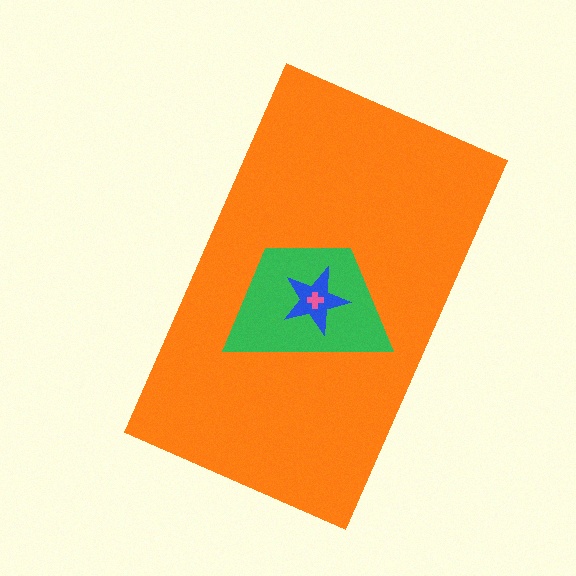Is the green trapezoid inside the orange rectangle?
Yes.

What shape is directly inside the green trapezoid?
The blue star.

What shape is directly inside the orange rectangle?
The green trapezoid.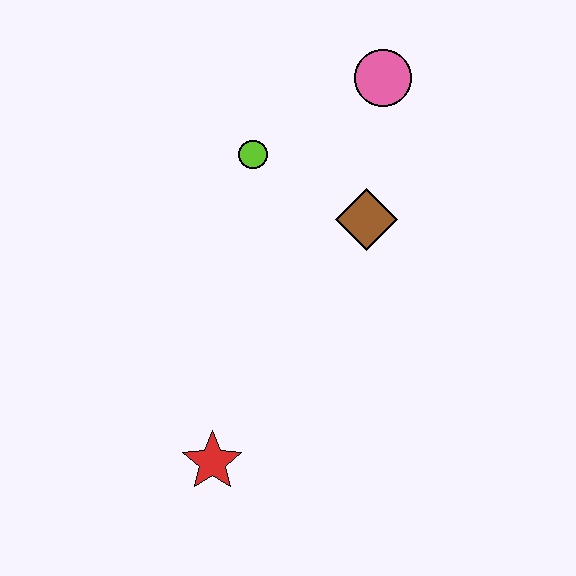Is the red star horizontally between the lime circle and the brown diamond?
No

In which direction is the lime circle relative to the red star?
The lime circle is above the red star.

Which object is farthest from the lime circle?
The red star is farthest from the lime circle.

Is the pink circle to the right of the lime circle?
Yes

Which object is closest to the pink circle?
The brown diamond is closest to the pink circle.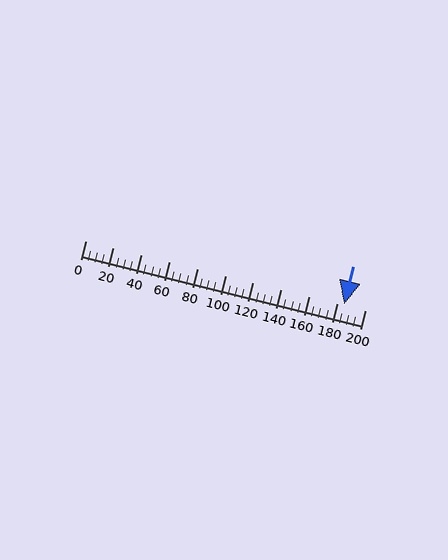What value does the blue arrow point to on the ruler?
The blue arrow points to approximately 185.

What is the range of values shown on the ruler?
The ruler shows values from 0 to 200.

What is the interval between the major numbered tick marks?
The major tick marks are spaced 20 units apart.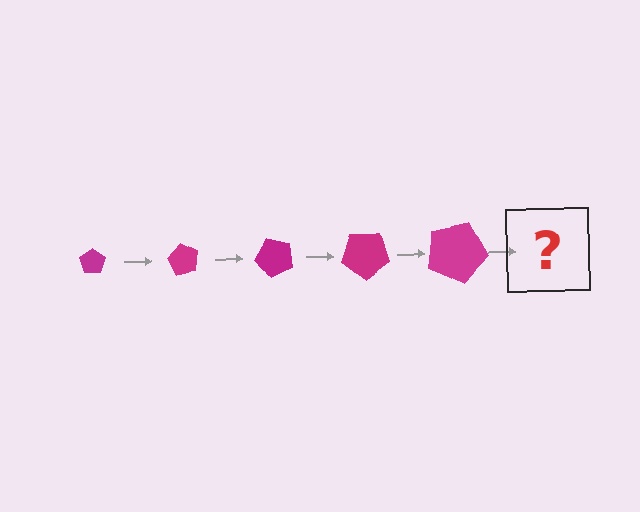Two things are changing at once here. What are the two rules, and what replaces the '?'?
The two rules are that the pentagon grows larger each step and it rotates 60 degrees each step. The '?' should be a pentagon, larger than the previous one and rotated 300 degrees from the start.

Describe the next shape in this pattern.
It should be a pentagon, larger than the previous one and rotated 300 degrees from the start.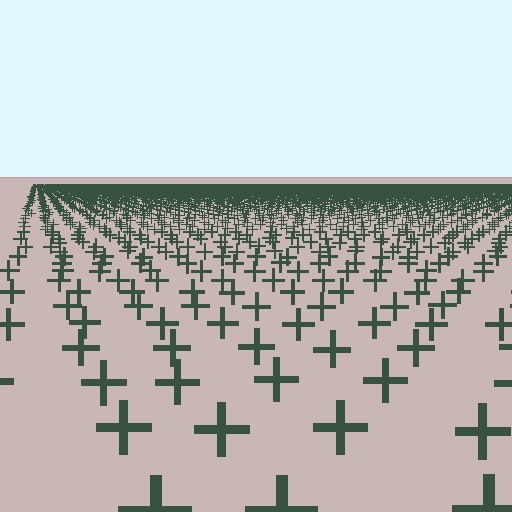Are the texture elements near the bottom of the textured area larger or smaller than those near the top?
Larger. Near the bottom, elements are closer to the viewer and appear at a bigger on-screen size.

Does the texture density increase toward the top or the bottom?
Density increases toward the top.